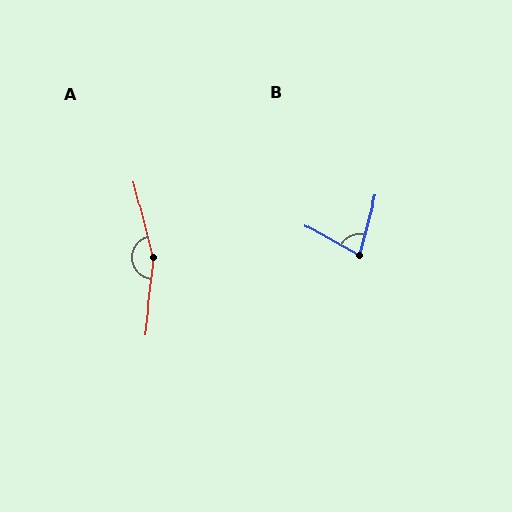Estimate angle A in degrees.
Approximately 159 degrees.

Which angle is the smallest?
B, at approximately 77 degrees.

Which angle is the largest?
A, at approximately 159 degrees.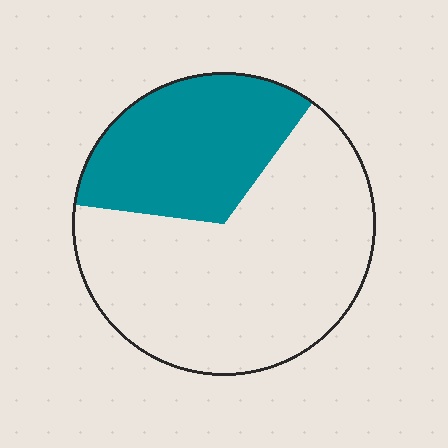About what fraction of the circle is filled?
About one third (1/3).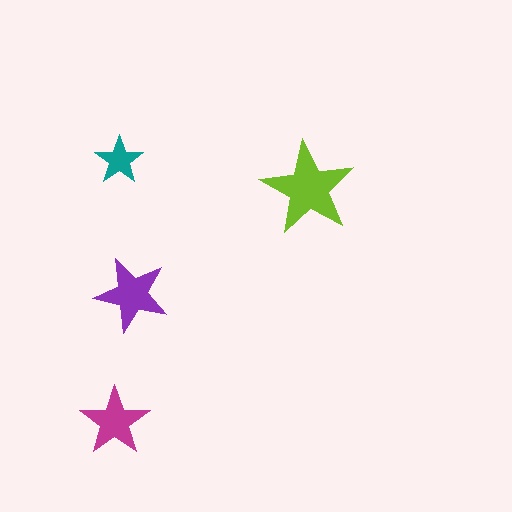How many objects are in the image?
There are 4 objects in the image.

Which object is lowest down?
The magenta star is bottommost.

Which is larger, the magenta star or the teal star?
The magenta one.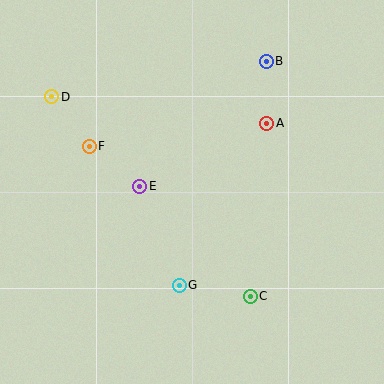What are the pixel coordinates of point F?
Point F is at (89, 146).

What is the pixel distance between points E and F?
The distance between E and F is 64 pixels.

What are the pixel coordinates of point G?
Point G is at (179, 285).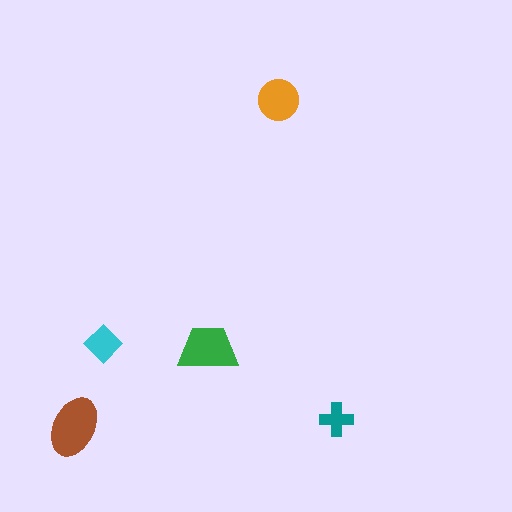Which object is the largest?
The brown ellipse.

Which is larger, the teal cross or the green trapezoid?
The green trapezoid.